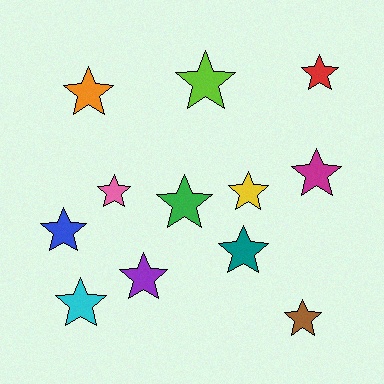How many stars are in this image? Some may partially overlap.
There are 12 stars.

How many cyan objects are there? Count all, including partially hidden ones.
There is 1 cyan object.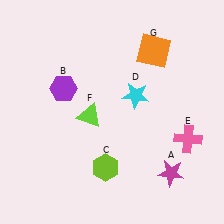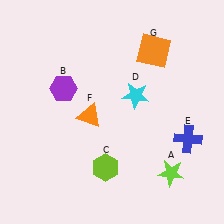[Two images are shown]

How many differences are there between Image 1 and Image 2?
There are 3 differences between the two images.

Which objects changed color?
A changed from magenta to lime. E changed from pink to blue. F changed from lime to orange.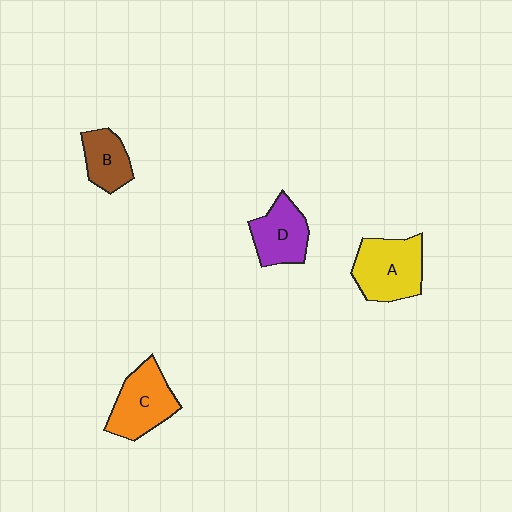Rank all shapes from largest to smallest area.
From largest to smallest: A (yellow), C (orange), D (purple), B (brown).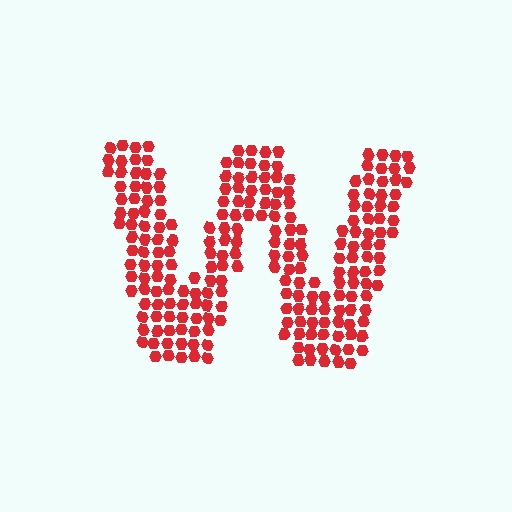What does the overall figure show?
The overall figure shows the letter W.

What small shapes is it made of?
It is made of small hexagons.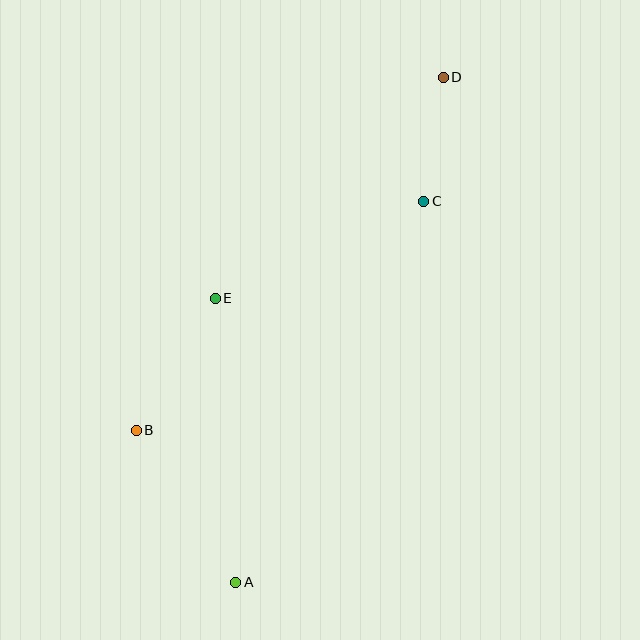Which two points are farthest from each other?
Points A and D are farthest from each other.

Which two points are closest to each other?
Points C and D are closest to each other.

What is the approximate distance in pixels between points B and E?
The distance between B and E is approximately 154 pixels.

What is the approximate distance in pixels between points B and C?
The distance between B and C is approximately 368 pixels.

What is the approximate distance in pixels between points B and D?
The distance between B and D is approximately 468 pixels.